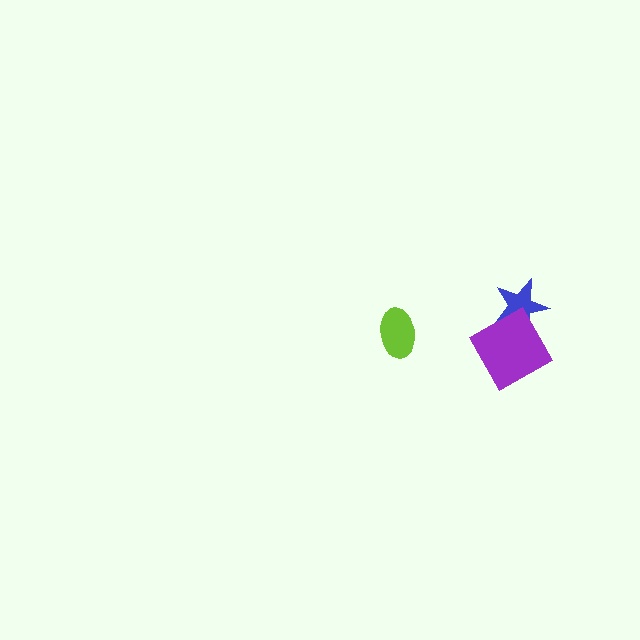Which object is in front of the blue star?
The purple diamond is in front of the blue star.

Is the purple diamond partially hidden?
No, no other shape covers it.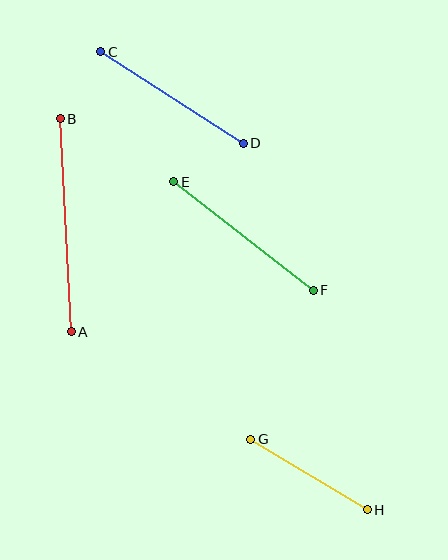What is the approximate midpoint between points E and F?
The midpoint is at approximately (244, 236) pixels.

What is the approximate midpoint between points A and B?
The midpoint is at approximately (66, 225) pixels.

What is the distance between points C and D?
The distance is approximately 169 pixels.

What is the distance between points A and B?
The distance is approximately 213 pixels.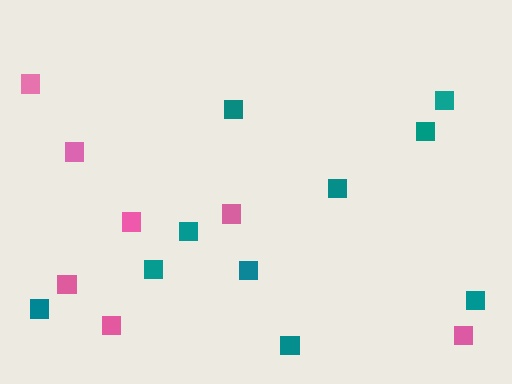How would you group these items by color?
There are 2 groups: one group of teal squares (10) and one group of pink squares (7).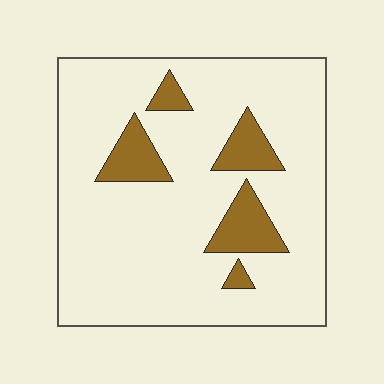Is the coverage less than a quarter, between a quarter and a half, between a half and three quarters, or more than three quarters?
Less than a quarter.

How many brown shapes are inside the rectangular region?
5.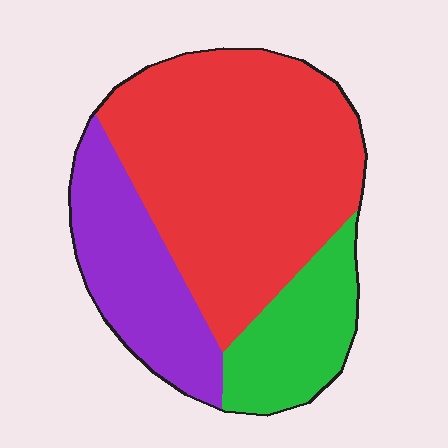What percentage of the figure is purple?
Purple takes up between a sixth and a third of the figure.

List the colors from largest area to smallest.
From largest to smallest: red, purple, green.